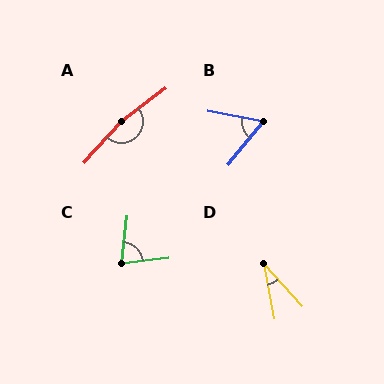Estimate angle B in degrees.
Approximately 61 degrees.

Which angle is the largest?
A, at approximately 169 degrees.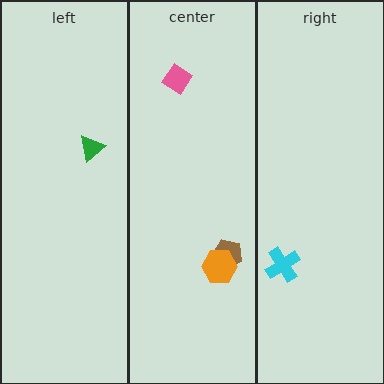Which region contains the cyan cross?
The right region.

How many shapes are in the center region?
3.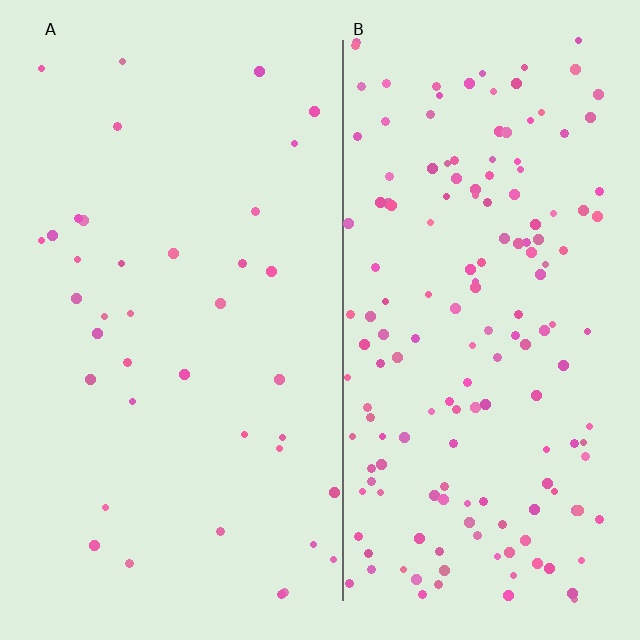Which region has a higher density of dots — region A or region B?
B (the right).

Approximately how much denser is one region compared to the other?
Approximately 4.3× — region B over region A.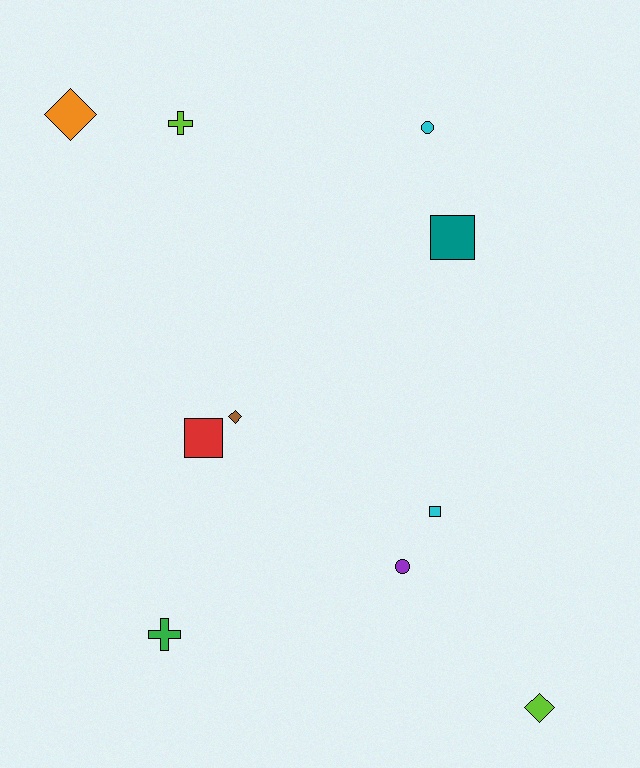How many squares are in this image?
There are 3 squares.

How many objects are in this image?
There are 10 objects.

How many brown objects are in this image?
There is 1 brown object.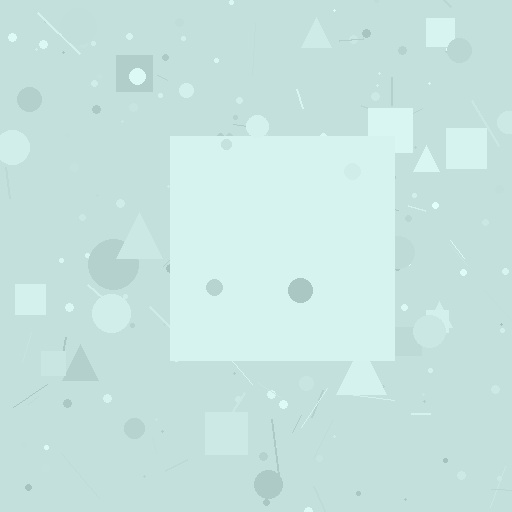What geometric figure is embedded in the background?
A square is embedded in the background.